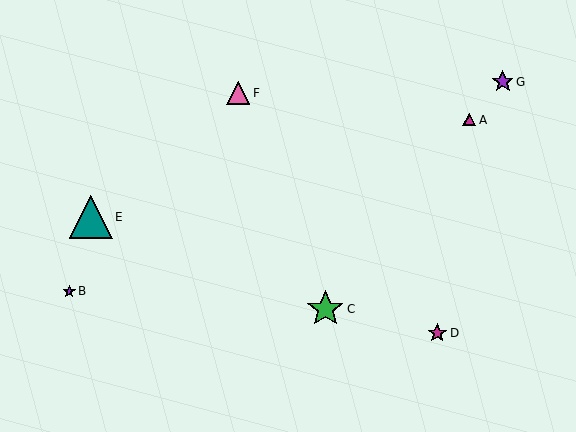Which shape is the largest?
The teal triangle (labeled E) is the largest.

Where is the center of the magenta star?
The center of the magenta star is at (437, 333).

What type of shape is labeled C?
Shape C is a green star.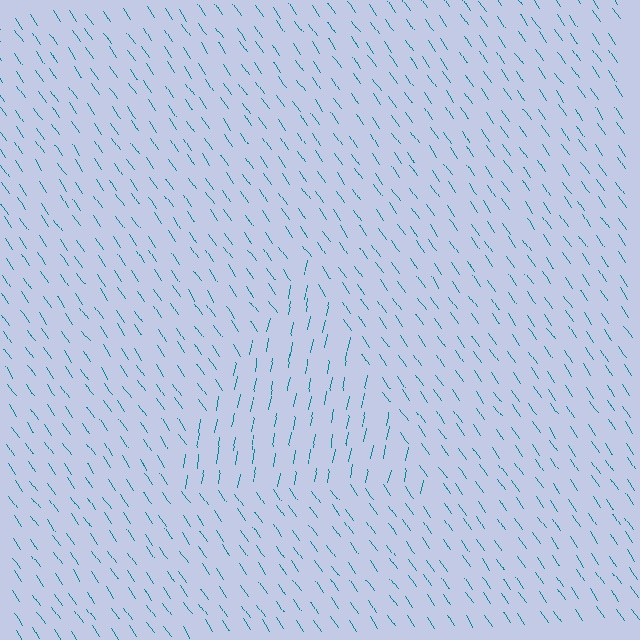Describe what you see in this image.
The image is filled with small teal line segments. A triangle region in the image has lines oriented differently from the surrounding lines, creating a visible texture boundary.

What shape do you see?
I see a triangle.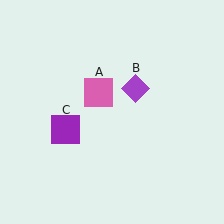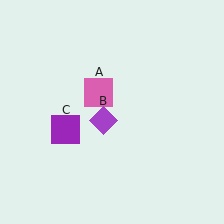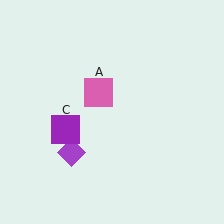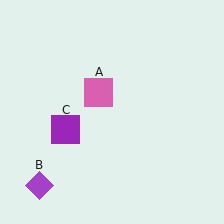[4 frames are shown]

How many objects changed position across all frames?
1 object changed position: purple diamond (object B).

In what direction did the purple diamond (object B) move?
The purple diamond (object B) moved down and to the left.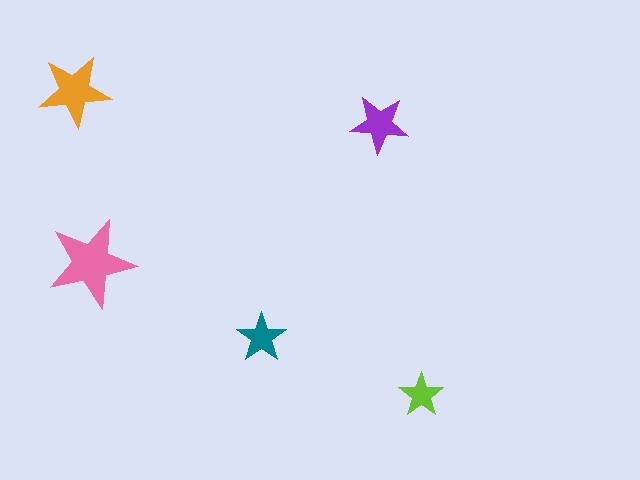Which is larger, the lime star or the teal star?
The teal one.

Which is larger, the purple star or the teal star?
The purple one.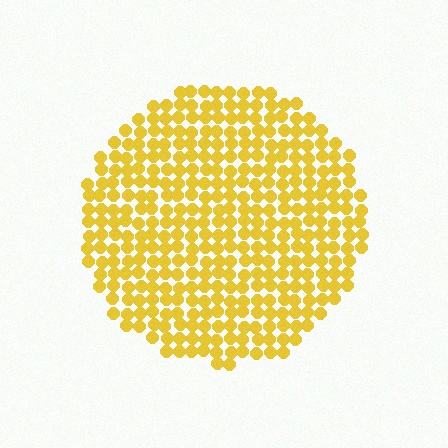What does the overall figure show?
The overall figure shows a circle.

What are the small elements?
The small elements are circles.